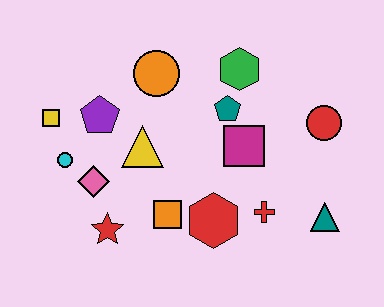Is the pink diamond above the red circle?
No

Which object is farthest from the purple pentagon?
The teal triangle is farthest from the purple pentagon.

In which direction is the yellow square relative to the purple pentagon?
The yellow square is to the left of the purple pentagon.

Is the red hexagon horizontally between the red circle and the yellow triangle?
Yes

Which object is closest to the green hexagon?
The teal pentagon is closest to the green hexagon.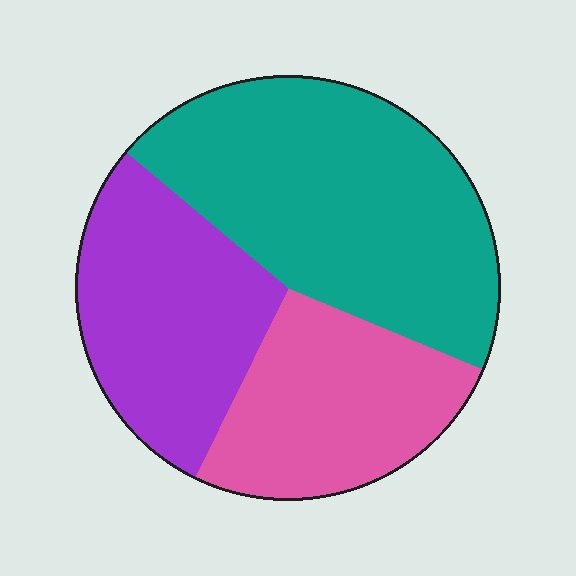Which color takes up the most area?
Teal, at roughly 45%.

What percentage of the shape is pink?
Pink covers about 25% of the shape.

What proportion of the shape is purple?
Purple covers 29% of the shape.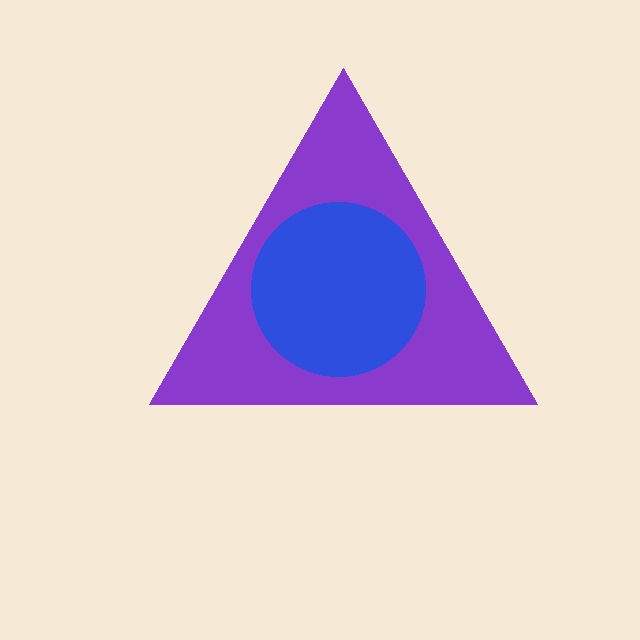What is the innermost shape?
The blue circle.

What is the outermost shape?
The purple triangle.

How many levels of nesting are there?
2.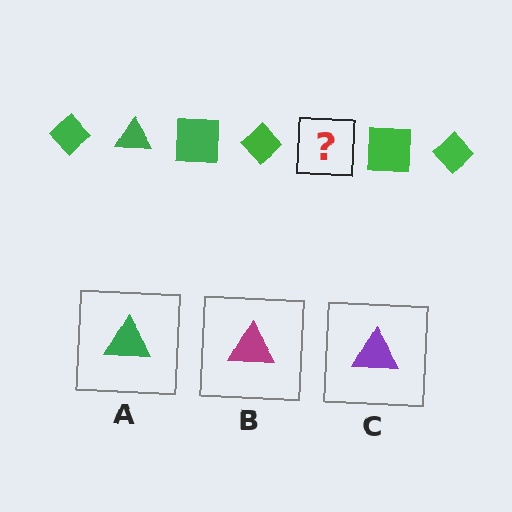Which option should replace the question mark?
Option A.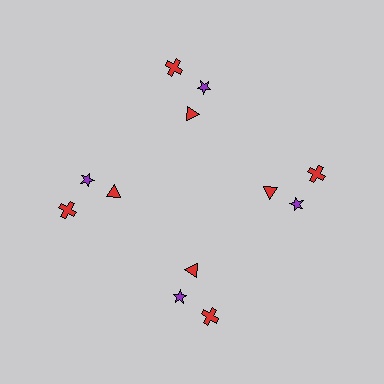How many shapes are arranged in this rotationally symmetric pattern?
There are 12 shapes, arranged in 4 groups of 3.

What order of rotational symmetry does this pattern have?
This pattern has 4-fold rotational symmetry.